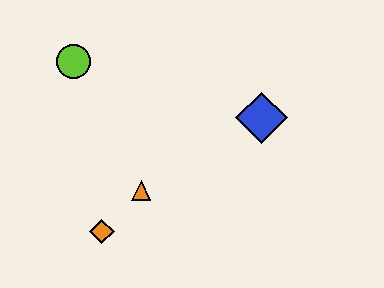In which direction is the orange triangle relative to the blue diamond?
The orange triangle is to the left of the blue diamond.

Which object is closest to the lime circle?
The orange triangle is closest to the lime circle.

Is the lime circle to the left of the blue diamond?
Yes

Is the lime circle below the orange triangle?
No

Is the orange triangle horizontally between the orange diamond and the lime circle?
No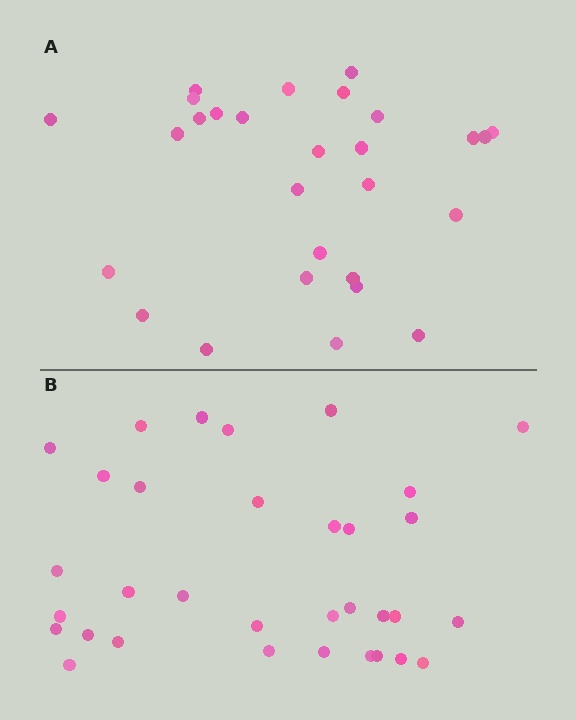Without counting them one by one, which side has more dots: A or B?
Region B (the bottom region) has more dots.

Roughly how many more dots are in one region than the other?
Region B has about 5 more dots than region A.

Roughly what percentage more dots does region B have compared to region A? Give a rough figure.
About 20% more.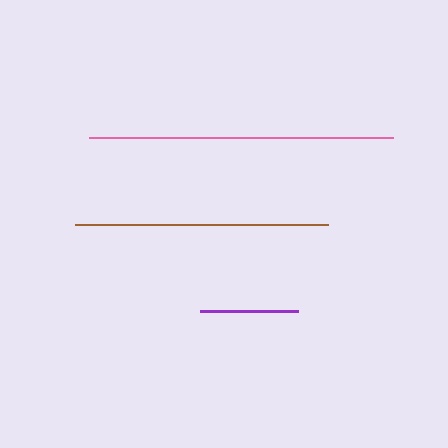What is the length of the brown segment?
The brown segment is approximately 253 pixels long.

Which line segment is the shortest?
The purple line is the shortest at approximately 98 pixels.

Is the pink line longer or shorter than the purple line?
The pink line is longer than the purple line.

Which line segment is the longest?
The pink line is the longest at approximately 303 pixels.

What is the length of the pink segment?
The pink segment is approximately 303 pixels long.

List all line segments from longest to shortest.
From longest to shortest: pink, brown, purple.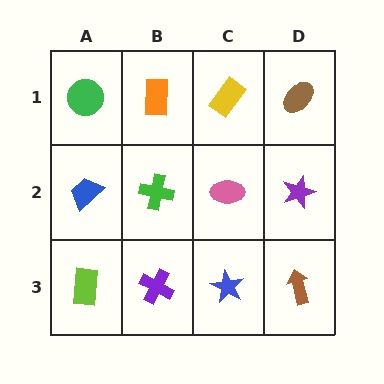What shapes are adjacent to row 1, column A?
A blue trapezoid (row 2, column A), an orange rectangle (row 1, column B).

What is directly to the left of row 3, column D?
A blue star.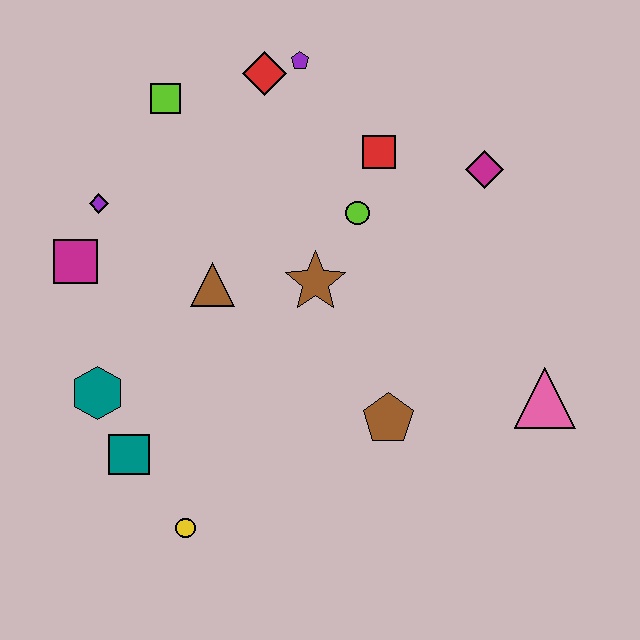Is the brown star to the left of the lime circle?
Yes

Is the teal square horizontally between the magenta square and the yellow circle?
Yes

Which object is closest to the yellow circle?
The teal square is closest to the yellow circle.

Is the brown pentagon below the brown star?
Yes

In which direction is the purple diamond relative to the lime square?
The purple diamond is below the lime square.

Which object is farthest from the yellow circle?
The purple pentagon is farthest from the yellow circle.